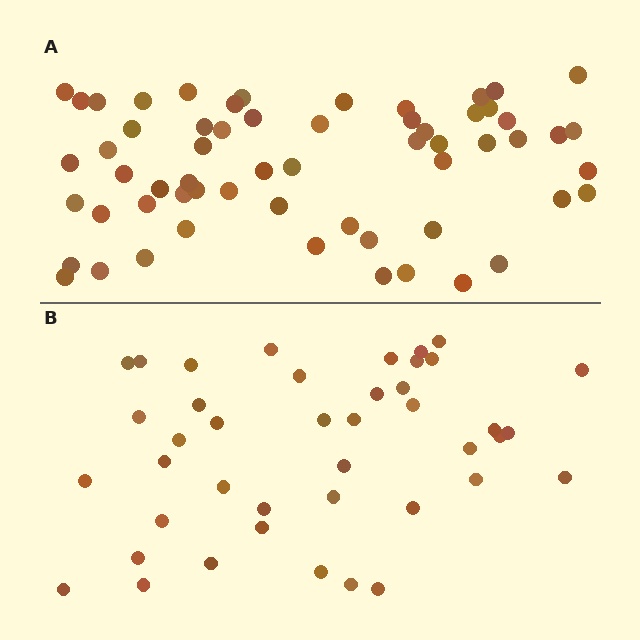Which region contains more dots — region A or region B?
Region A (the top region) has more dots.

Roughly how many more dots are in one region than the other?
Region A has approximately 20 more dots than region B.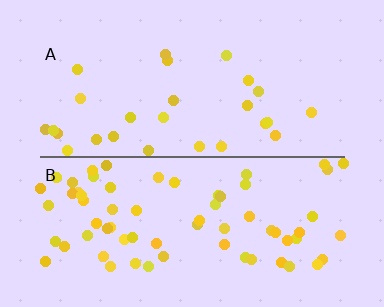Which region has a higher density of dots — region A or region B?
B (the bottom).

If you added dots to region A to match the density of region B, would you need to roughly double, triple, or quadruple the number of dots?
Approximately triple.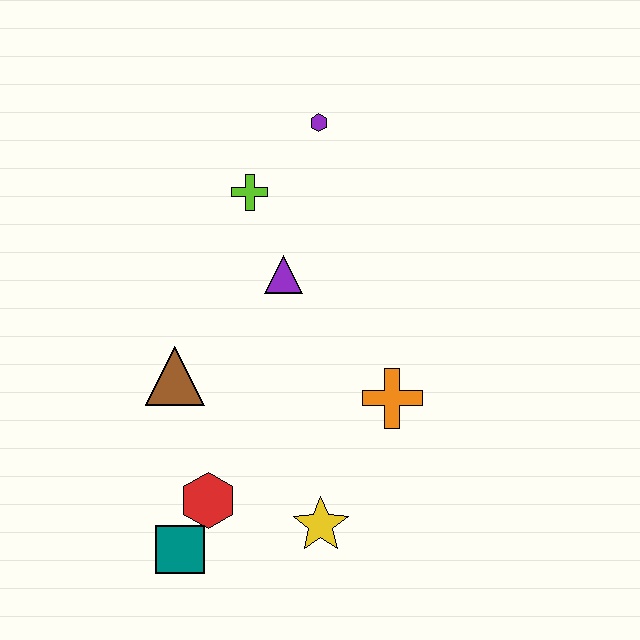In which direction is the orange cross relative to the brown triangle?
The orange cross is to the right of the brown triangle.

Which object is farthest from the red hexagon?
The purple hexagon is farthest from the red hexagon.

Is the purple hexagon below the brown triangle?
No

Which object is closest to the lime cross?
The purple triangle is closest to the lime cross.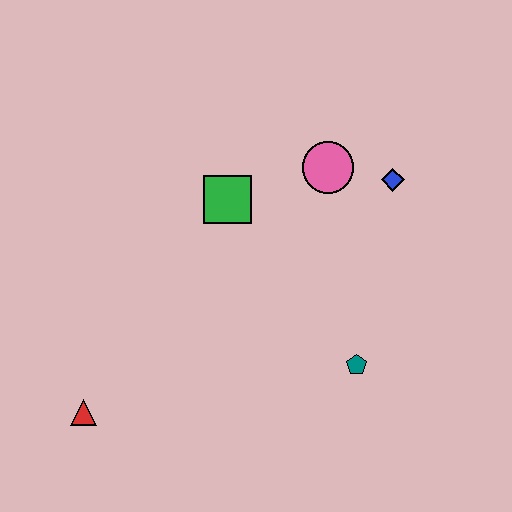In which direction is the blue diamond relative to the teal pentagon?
The blue diamond is above the teal pentagon.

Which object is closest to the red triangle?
The green square is closest to the red triangle.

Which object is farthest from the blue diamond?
The red triangle is farthest from the blue diamond.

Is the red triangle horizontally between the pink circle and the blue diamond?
No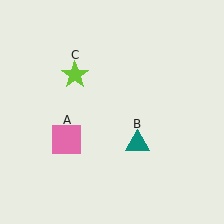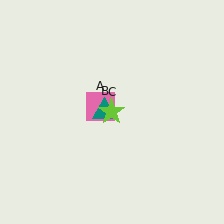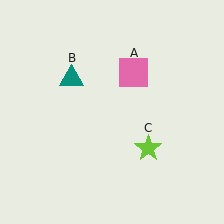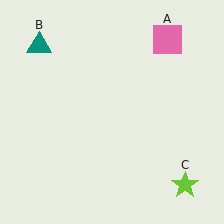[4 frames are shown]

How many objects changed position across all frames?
3 objects changed position: pink square (object A), teal triangle (object B), lime star (object C).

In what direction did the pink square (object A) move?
The pink square (object A) moved up and to the right.